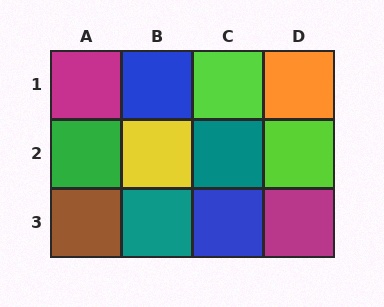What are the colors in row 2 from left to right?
Green, yellow, teal, lime.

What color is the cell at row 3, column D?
Magenta.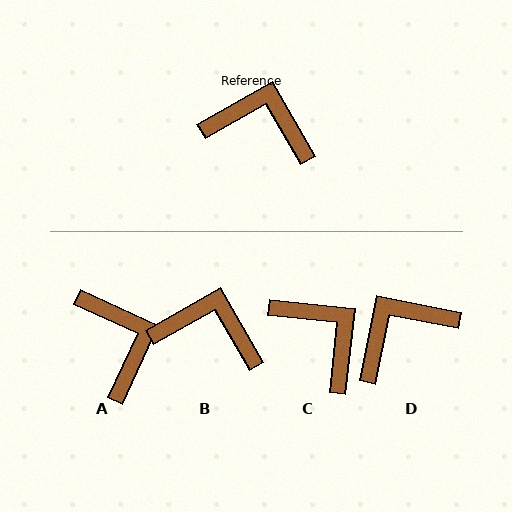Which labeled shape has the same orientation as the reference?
B.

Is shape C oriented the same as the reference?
No, it is off by about 36 degrees.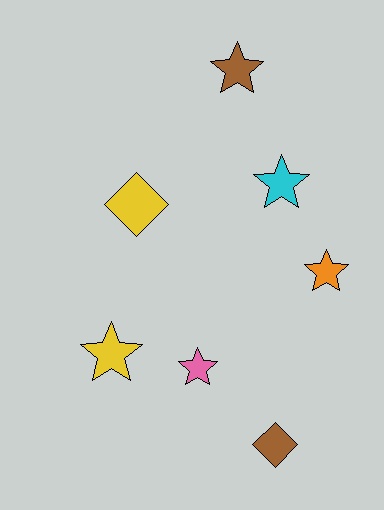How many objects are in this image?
There are 7 objects.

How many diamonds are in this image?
There are 2 diamonds.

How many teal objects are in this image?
There are no teal objects.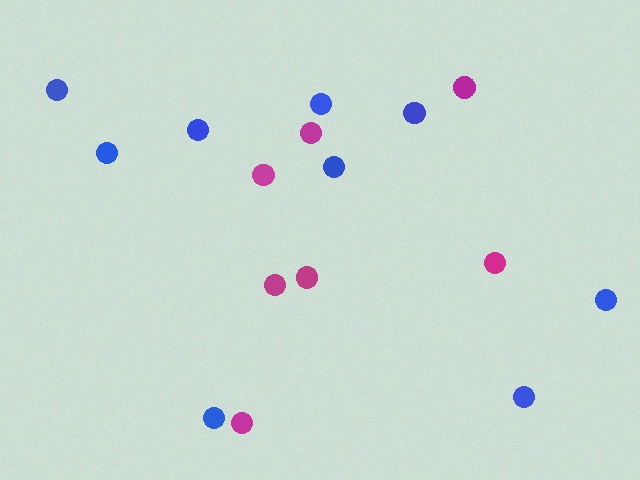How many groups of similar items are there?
There are 2 groups: one group of magenta circles (7) and one group of blue circles (9).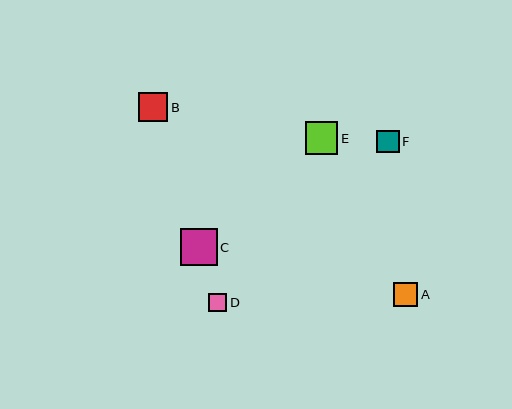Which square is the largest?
Square C is the largest with a size of approximately 37 pixels.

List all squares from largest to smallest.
From largest to smallest: C, E, B, A, F, D.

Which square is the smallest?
Square D is the smallest with a size of approximately 18 pixels.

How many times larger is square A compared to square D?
Square A is approximately 1.3 times the size of square D.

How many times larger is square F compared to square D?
Square F is approximately 1.2 times the size of square D.